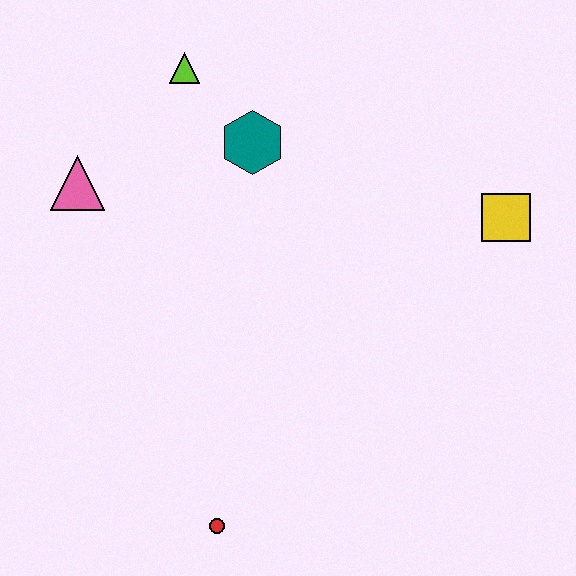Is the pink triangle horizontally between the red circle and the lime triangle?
No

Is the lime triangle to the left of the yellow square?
Yes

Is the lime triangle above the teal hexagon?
Yes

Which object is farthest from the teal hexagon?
The red circle is farthest from the teal hexagon.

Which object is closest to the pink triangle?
The lime triangle is closest to the pink triangle.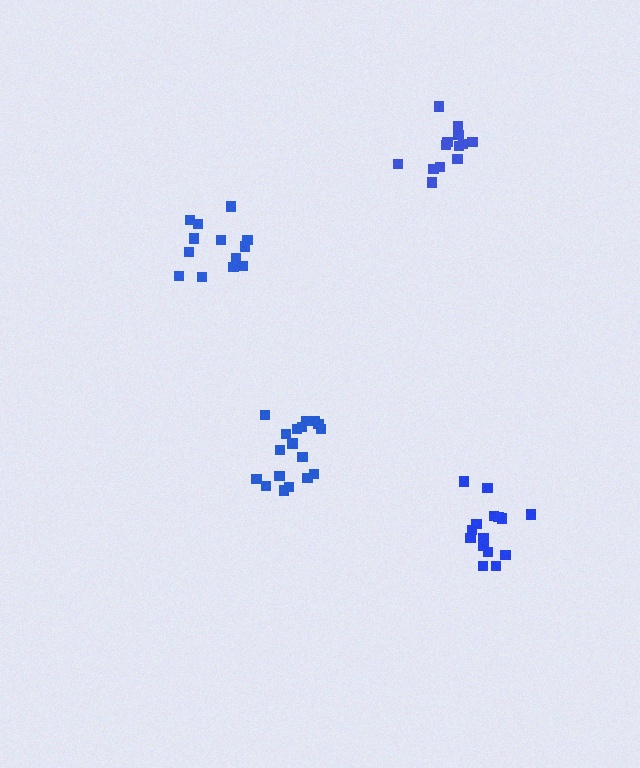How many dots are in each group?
Group 1: 19 dots, Group 2: 13 dots, Group 3: 15 dots, Group 4: 14 dots (61 total).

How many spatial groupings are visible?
There are 4 spatial groupings.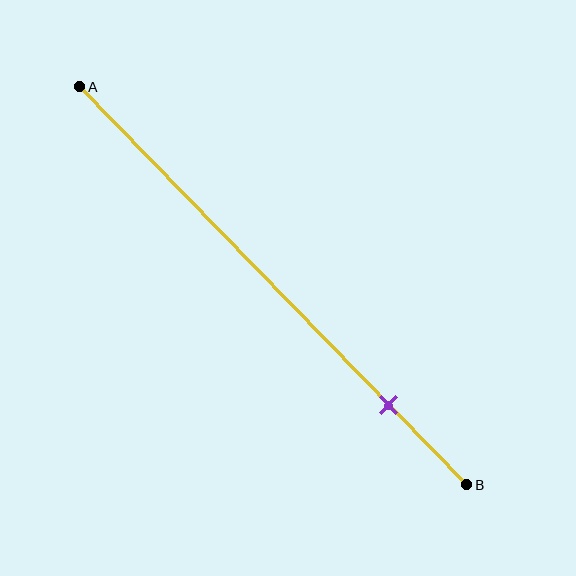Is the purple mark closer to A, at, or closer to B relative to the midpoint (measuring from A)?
The purple mark is closer to point B than the midpoint of segment AB.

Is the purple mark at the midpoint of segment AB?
No, the mark is at about 80% from A, not at the 50% midpoint.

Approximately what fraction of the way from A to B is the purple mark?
The purple mark is approximately 80% of the way from A to B.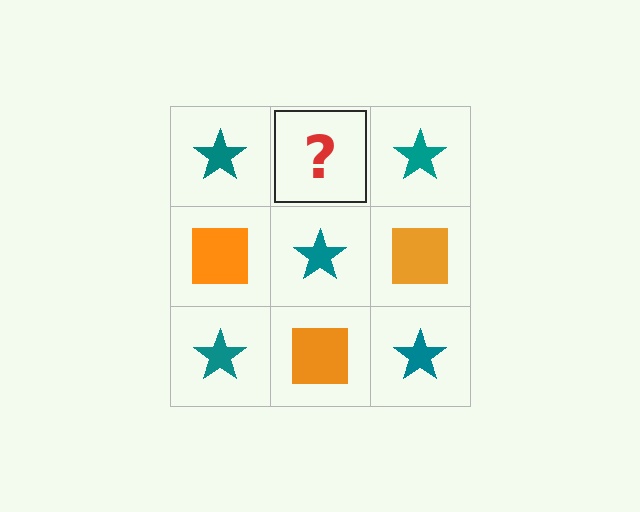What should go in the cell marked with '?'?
The missing cell should contain an orange square.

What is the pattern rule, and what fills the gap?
The rule is that it alternates teal star and orange square in a checkerboard pattern. The gap should be filled with an orange square.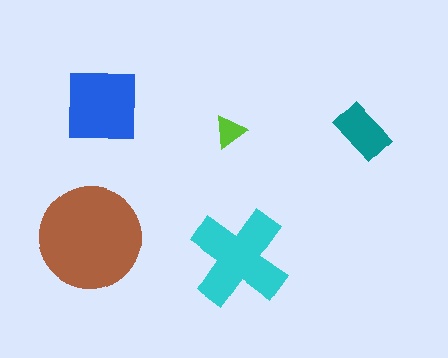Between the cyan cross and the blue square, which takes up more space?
The cyan cross.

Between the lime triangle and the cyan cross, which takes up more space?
The cyan cross.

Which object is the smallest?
The lime triangle.